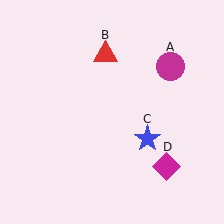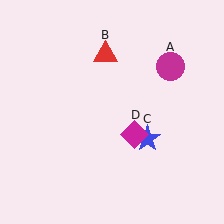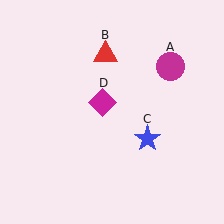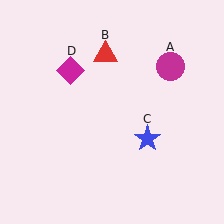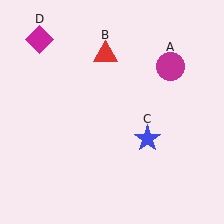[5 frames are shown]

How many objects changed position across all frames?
1 object changed position: magenta diamond (object D).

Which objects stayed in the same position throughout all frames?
Magenta circle (object A) and red triangle (object B) and blue star (object C) remained stationary.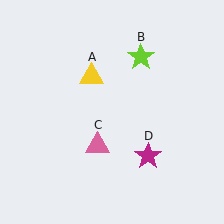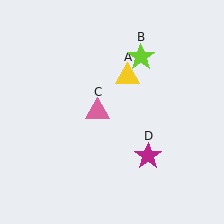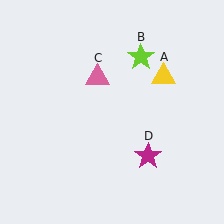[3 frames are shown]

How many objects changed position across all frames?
2 objects changed position: yellow triangle (object A), pink triangle (object C).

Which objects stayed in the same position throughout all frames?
Lime star (object B) and magenta star (object D) remained stationary.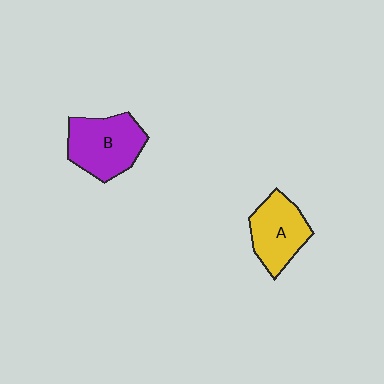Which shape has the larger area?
Shape B (purple).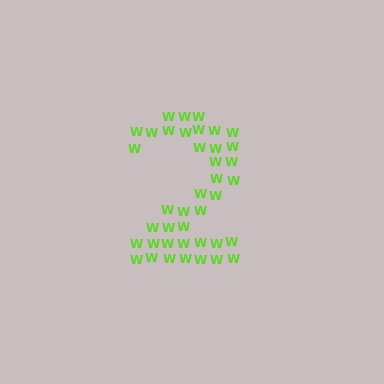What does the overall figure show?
The overall figure shows the digit 2.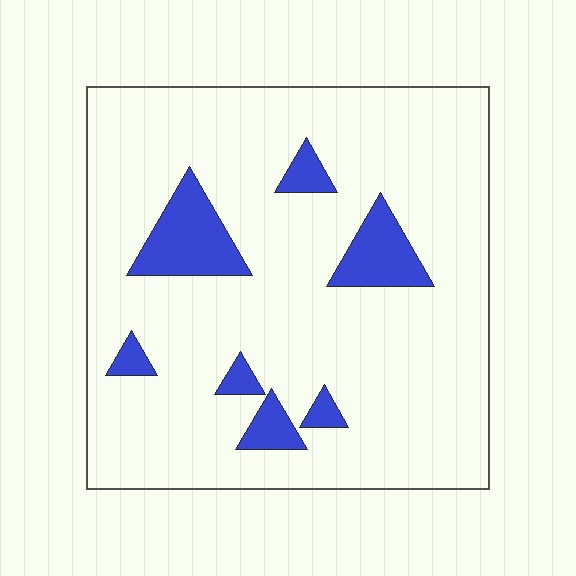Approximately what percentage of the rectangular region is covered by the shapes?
Approximately 10%.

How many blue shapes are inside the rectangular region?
7.